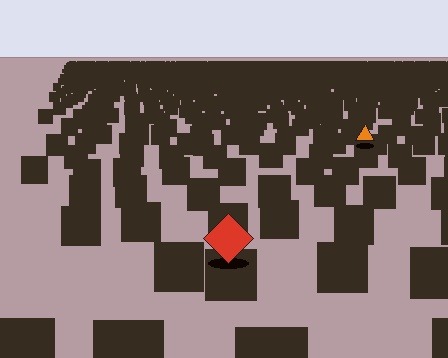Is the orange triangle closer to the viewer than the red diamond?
No. The red diamond is closer — you can tell from the texture gradient: the ground texture is coarser near it.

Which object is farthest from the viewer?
The orange triangle is farthest from the viewer. It appears smaller and the ground texture around it is denser.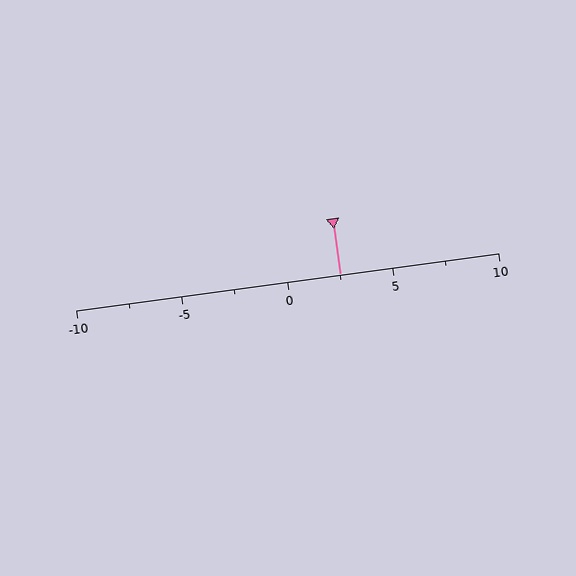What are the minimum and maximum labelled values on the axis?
The axis runs from -10 to 10.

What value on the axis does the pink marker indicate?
The marker indicates approximately 2.5.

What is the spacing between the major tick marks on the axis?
The major ticks are spaced 5 apart.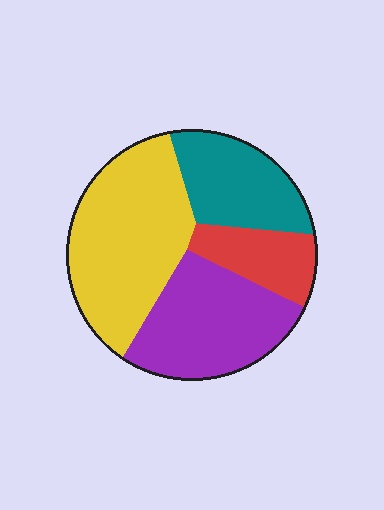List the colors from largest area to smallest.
From largest to smallest: yellow, purple, teal, red.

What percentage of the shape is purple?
Purple covers roughly 30% of the shape.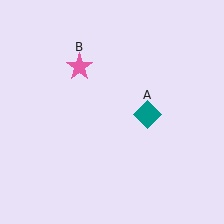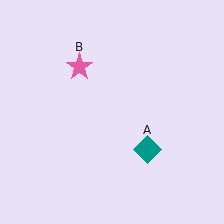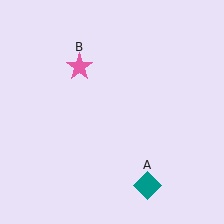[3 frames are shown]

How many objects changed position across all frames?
1 object changed position: teal diamond (object A).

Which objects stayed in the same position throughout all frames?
Pink star (object B) remained stationary.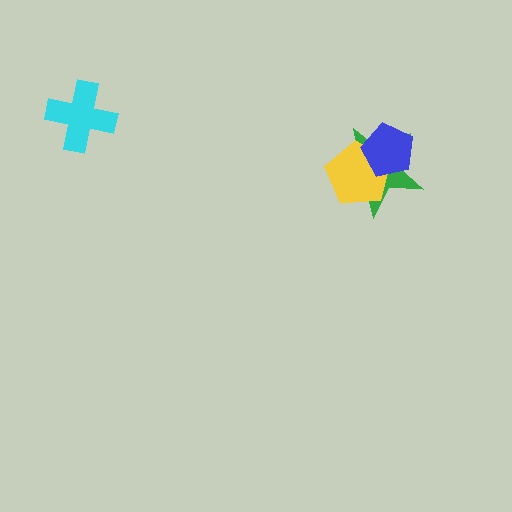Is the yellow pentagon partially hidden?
Yes, it is partially covered by another shape.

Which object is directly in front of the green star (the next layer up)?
The yellow pentagon is directly in front of the green star.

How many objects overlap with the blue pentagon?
2 objects overlap with the blue pentagon.